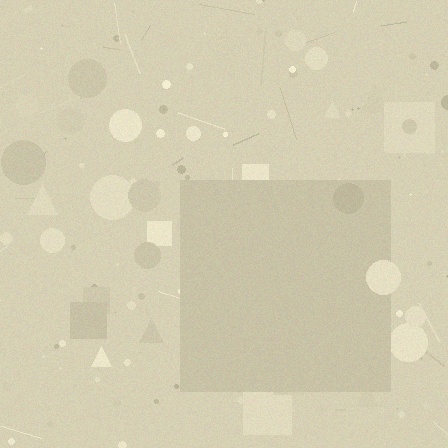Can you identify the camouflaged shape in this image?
The camouflaged shape is a square.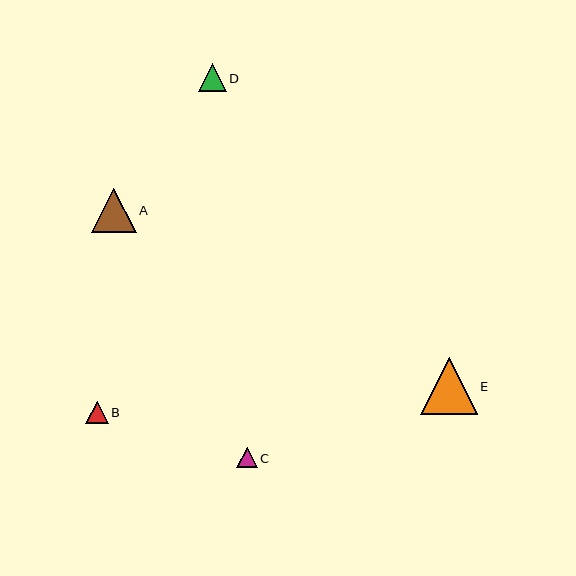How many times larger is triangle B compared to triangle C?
Triangle B is approximately 1.1 times the size of triangle C.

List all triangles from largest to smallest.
From largest to smallest: E, A, D, B, C.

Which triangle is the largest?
Triangle E is the largest with a size of approximately 57 pixels.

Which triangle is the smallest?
Triangle C is the smallest with a size of approximately 20 pixels.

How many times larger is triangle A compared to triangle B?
Triangle A is approximately 2.0 times the size of triangle B.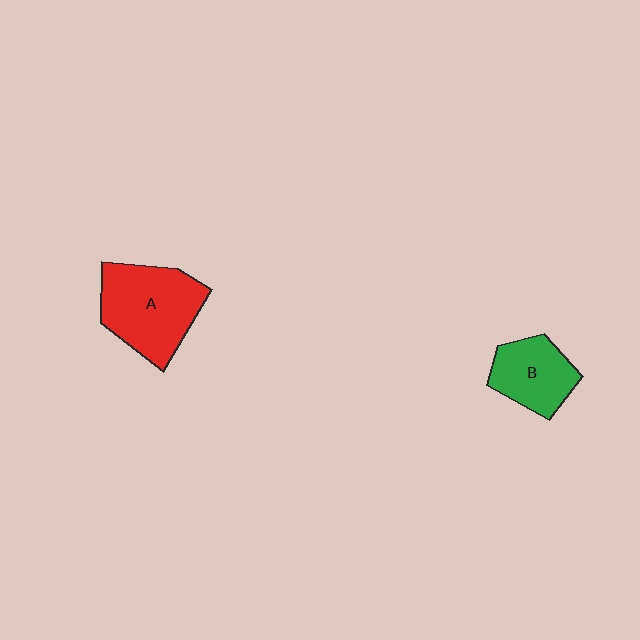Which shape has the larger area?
Shape A (red).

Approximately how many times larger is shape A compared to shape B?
Approximately 1.6 times.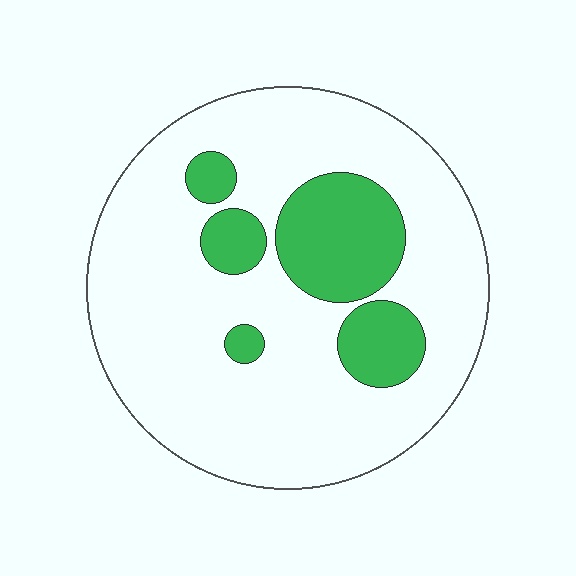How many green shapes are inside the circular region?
5.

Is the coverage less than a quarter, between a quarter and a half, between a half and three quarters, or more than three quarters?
Less than a quarter.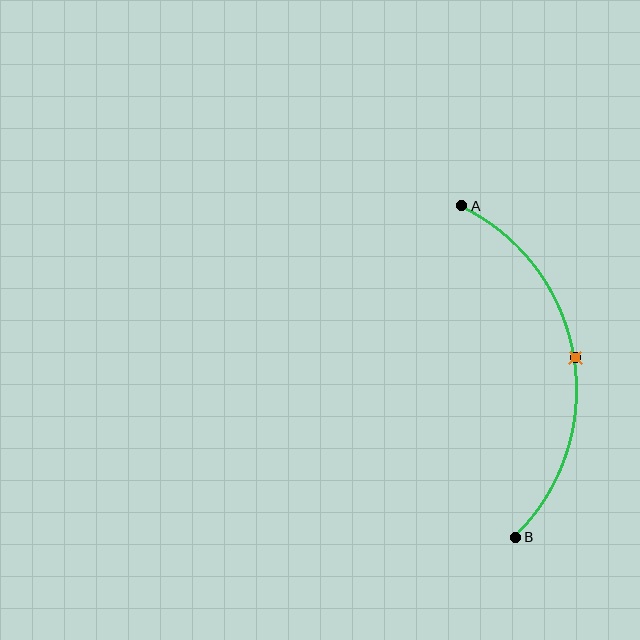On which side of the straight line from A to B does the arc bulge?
The arc bulges to the right of the straight line connecting A and B.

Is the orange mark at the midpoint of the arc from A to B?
Yes. The orange mark lies on the arc at equal arc-length from both A and B — it is the arc midpoint.